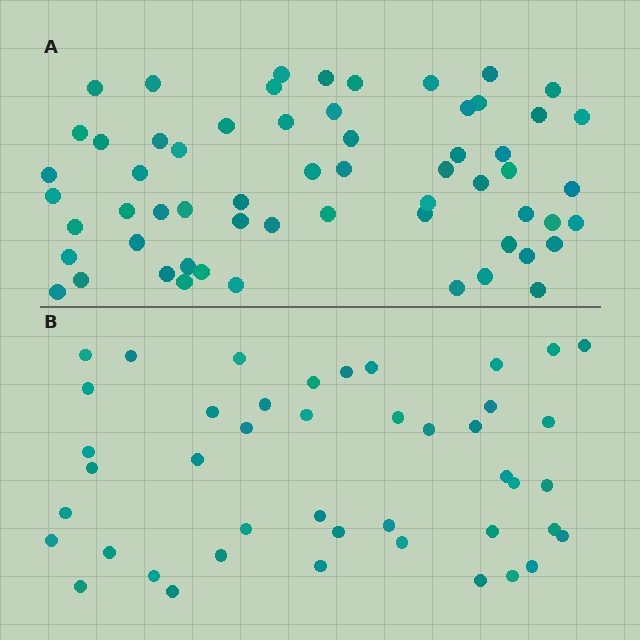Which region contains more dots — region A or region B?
Region A (the top region) has more dots.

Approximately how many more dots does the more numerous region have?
Region A has approximately 15 more dots than region B.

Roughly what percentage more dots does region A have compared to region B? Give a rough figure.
About 35% more.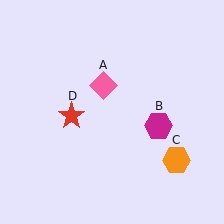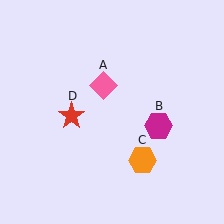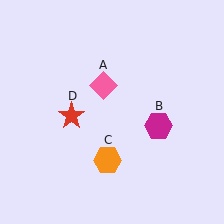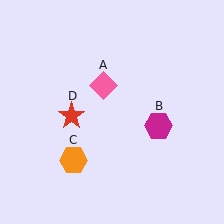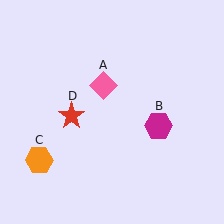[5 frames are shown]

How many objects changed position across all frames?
1 object changed position: orange hexagon (object C).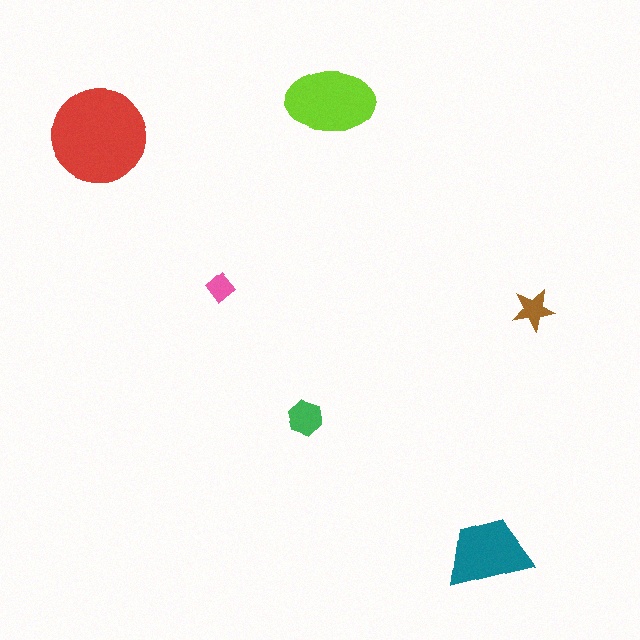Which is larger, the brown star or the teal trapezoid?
The teal trapezoid.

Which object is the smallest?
The pink diamond.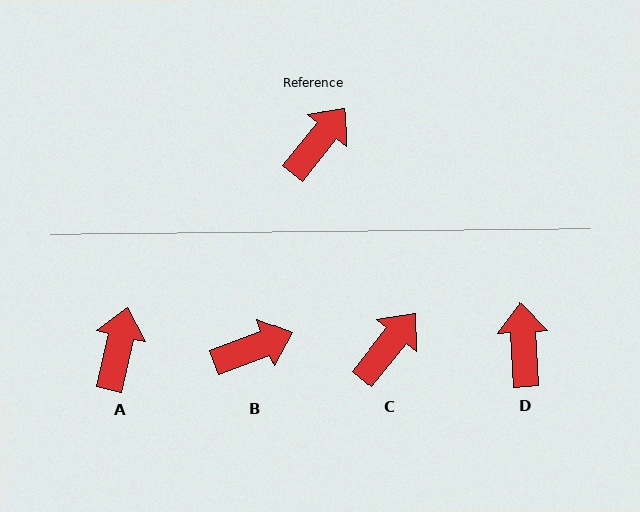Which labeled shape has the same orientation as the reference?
C.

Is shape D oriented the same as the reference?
No, it is off by about 43 degrees.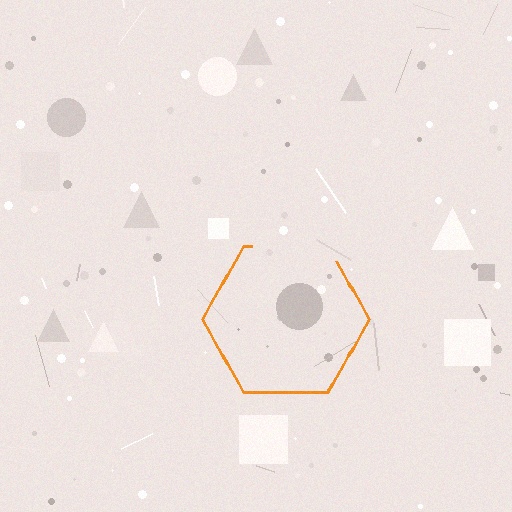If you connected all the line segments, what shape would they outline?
They would outline a hexagon.